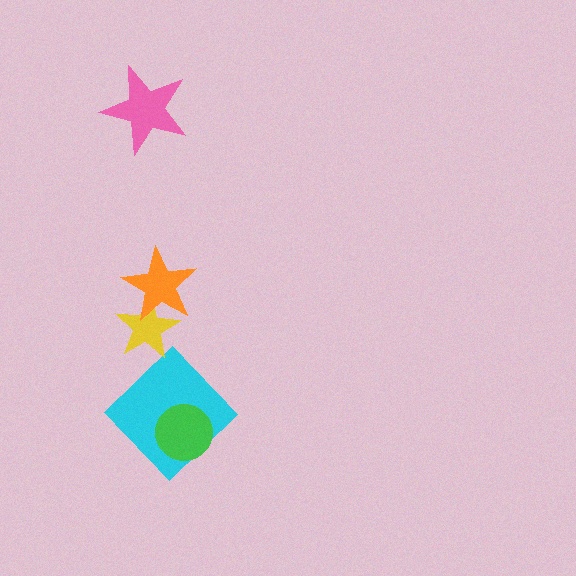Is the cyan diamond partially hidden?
Yes, it is partially covered by another shape.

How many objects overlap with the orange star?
1 object overlaps with the orange star.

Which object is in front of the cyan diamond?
The green circle is in front of the cyan diamond.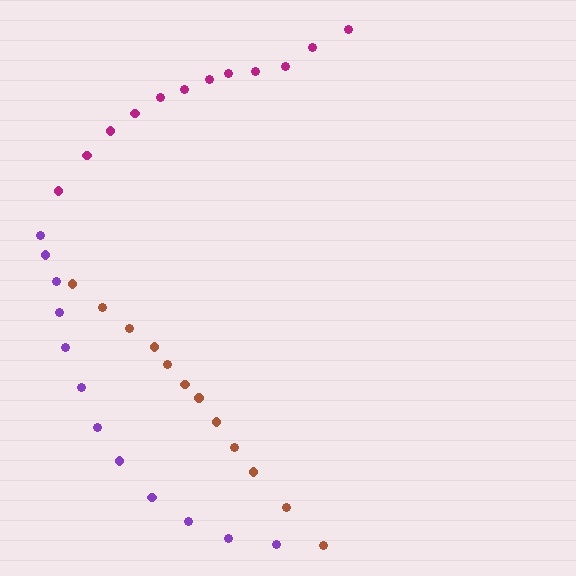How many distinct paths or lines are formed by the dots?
There are 3 distinct paths.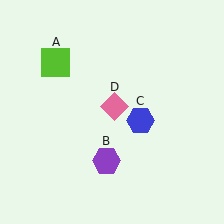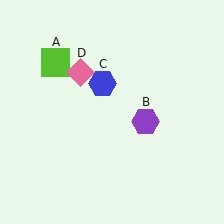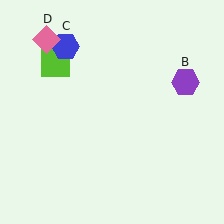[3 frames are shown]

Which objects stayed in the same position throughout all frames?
Lime square (object A) remained stationary.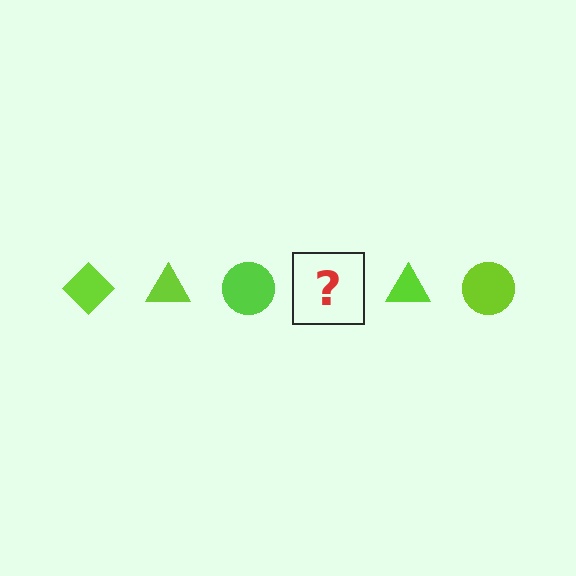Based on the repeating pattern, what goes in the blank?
The blank should be a lime diamond.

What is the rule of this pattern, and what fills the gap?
The rule is that the pattern cycles through diamond, triangle, circle shapes in lime. The gap should be filled with a lime diamond.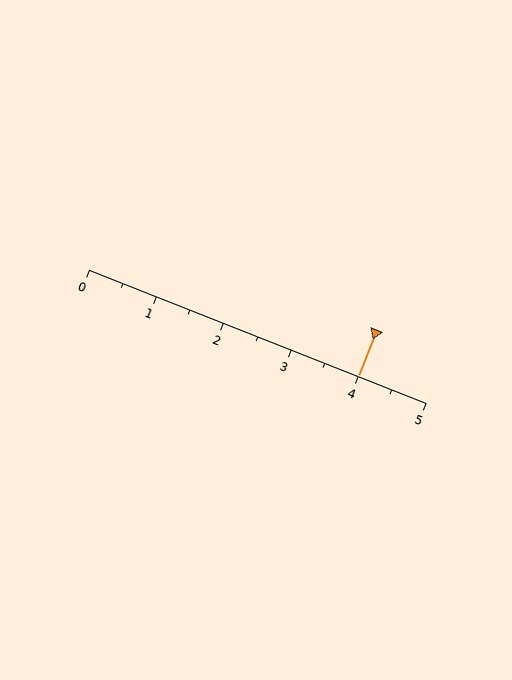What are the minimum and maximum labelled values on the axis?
The axis runs from 0 to 5.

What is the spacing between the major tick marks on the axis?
The major ticks are spaced 1 apart.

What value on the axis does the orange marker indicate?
The marker indicates approximately 4.